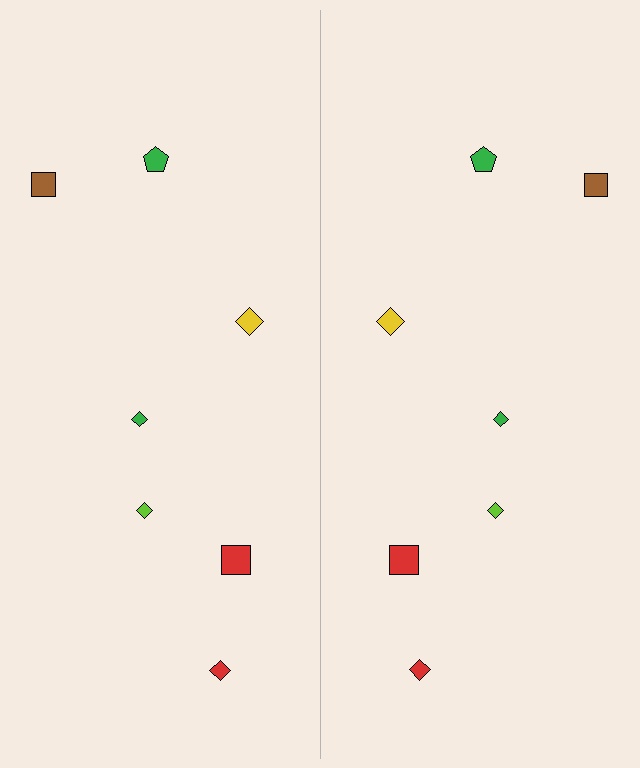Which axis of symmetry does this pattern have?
The pattern has a vertical axis of symmetry running through the center of the image.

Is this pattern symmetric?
Yes, this pattern has bilateral (reflection) symmetry.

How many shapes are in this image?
There are 14 shapes in this image.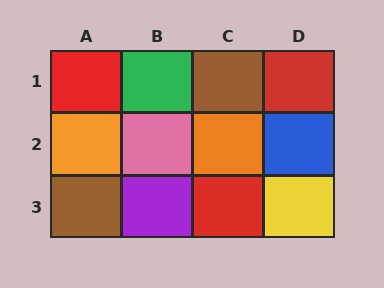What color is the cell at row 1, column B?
Green.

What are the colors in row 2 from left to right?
Orange, pink, orange, blue.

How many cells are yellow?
1 cell is yellow.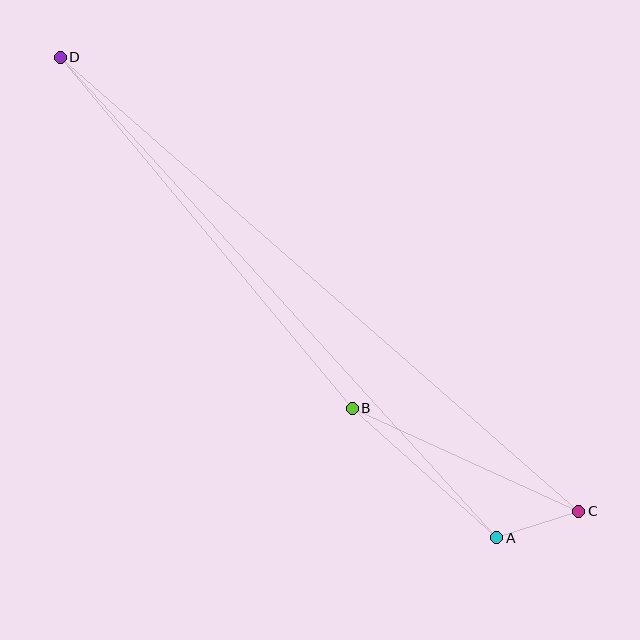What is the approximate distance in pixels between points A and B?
The distance between A and B is approximately 194 pixels.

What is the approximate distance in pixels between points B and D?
The distance between B and D is approximately 457 pixels.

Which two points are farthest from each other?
Points C and D are farthest from each other.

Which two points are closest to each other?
Points A and C are closest to each other.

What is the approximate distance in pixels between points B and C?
The distance between B and C is approximately 249 pixels.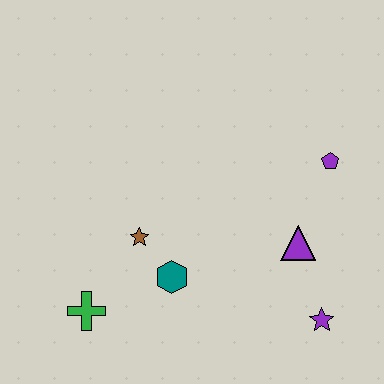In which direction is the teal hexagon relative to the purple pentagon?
The teal hexagon is to the left of the purple pentagon.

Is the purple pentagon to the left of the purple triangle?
No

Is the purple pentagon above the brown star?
Yes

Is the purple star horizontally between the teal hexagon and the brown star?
No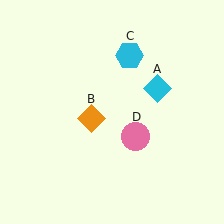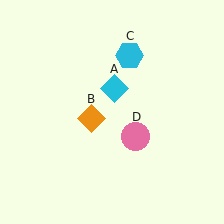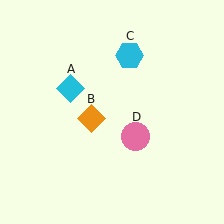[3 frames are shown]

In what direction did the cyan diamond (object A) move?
The cyan diamond (object A) moved left.